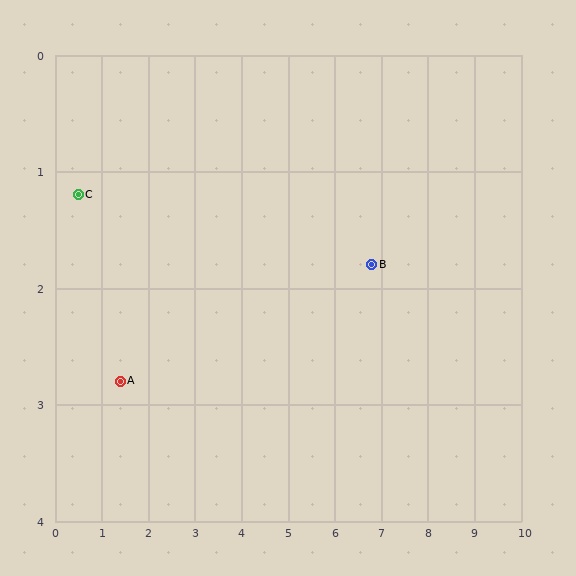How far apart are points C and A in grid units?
Points C and A are about 1.8 grid units apart.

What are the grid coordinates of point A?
Point A is at approximately (1.4, 2.8).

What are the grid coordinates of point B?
Point B is at approximately (6.8, 1.8).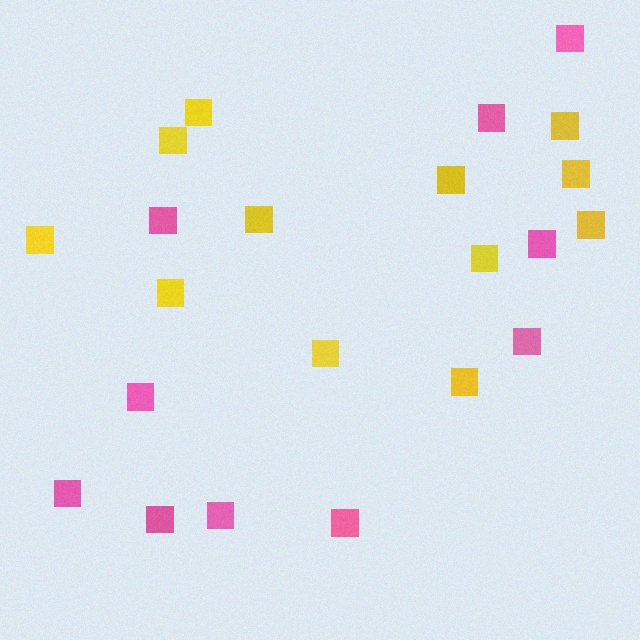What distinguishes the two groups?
There are 2 groups: one group of pink squares (10) and one group of yellow squares (12).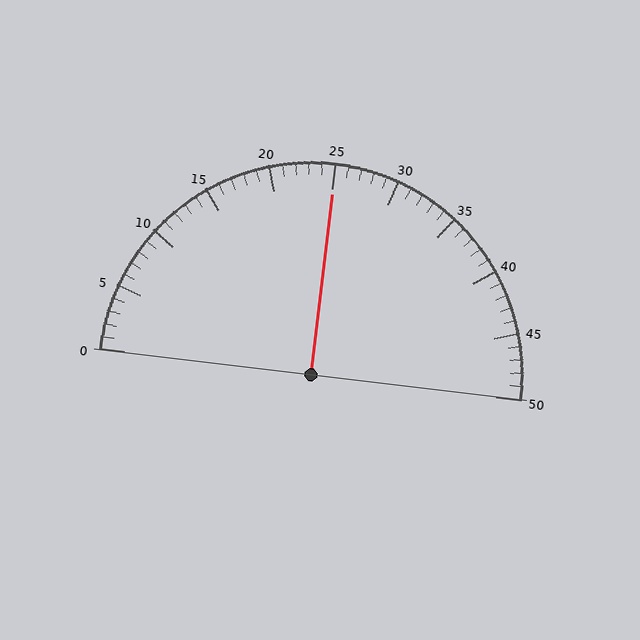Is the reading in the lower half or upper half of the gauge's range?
The reading is in the upper half of the range (0 to 50).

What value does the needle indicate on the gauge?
The needle indicates approximately 25.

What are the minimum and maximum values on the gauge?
The gauge ranges from 0 to 50.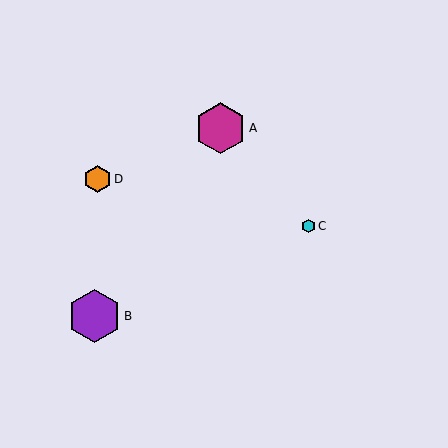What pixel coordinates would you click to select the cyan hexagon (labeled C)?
Click at (309, 226) to select the cyan hexagon C.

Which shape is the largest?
The purple hexagon (labeled B) is the largest.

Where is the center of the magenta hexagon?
The center of the magenta hexagon is at (220, 128).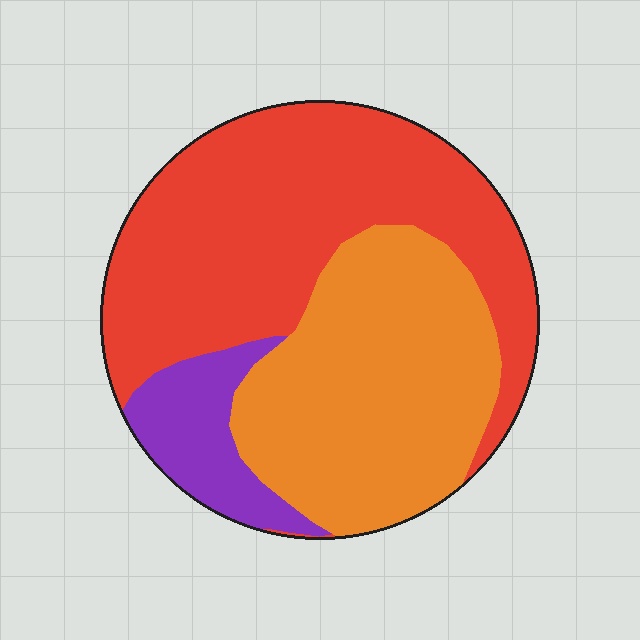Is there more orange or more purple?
Orange.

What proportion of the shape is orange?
Orange covers 39% of the shape.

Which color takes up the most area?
Red, at roughly 50%.